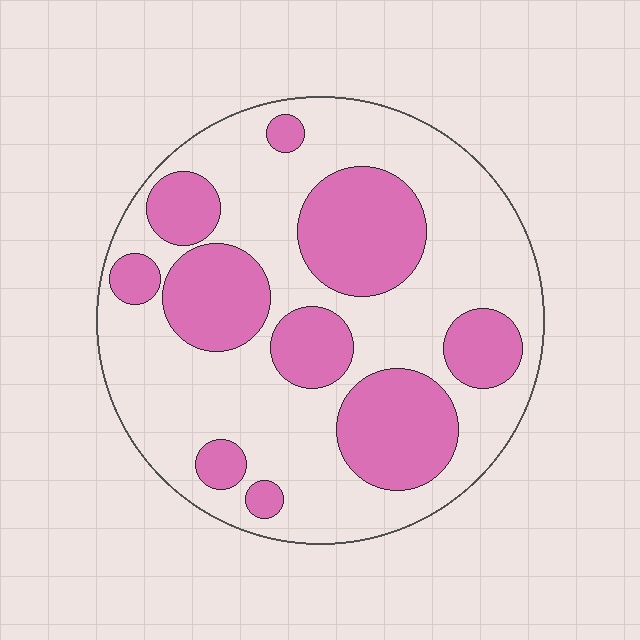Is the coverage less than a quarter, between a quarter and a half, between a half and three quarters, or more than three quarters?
Between a quarter and a half.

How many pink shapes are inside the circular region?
10.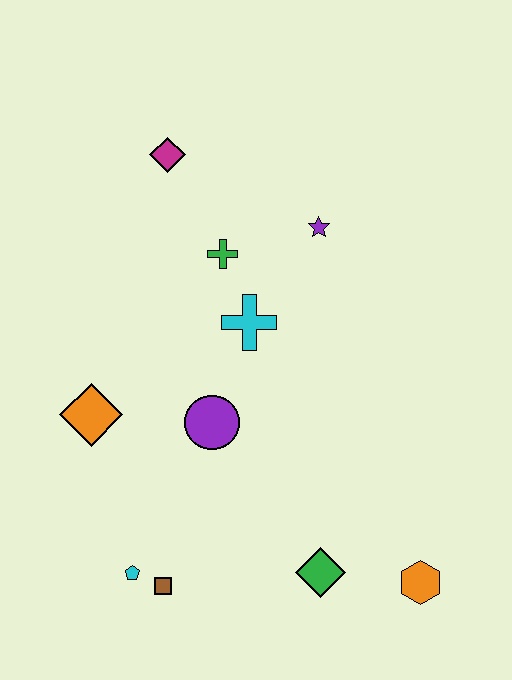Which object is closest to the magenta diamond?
The green cross is closest to the magenta diamond.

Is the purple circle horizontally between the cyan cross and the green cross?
No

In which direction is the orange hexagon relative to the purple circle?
The orange hexagon is to the right of the purple circle.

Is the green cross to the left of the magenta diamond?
No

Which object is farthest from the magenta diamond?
The orange hexagon is farthest from the magenta diamond.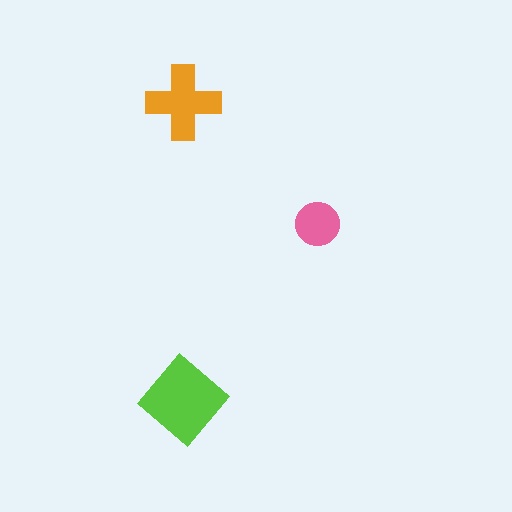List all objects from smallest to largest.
The pink circle, the orange cross, the lime diamond.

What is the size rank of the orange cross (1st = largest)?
2nd.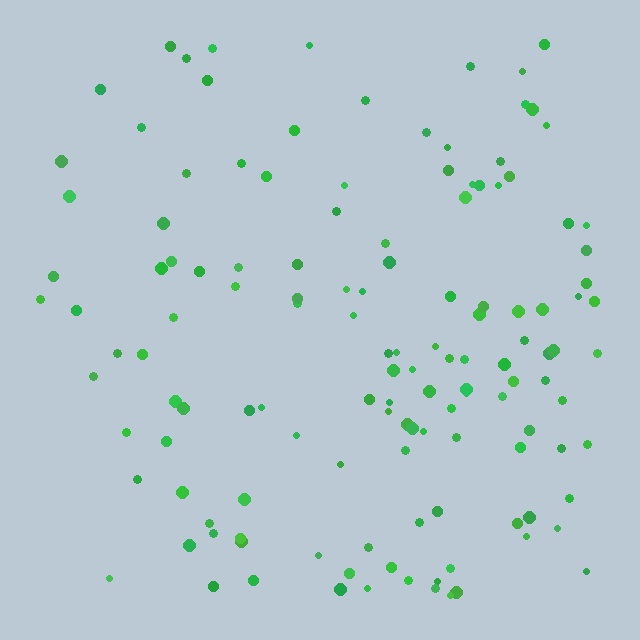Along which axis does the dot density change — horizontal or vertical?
Horizontal.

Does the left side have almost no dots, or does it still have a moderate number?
Still a moderate number, just noticeably fewer than the right.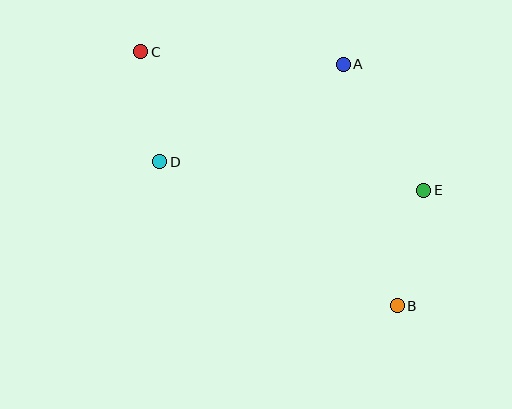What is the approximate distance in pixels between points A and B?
The distance between A and B is approximately 247 pixels.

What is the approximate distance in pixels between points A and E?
The distance between A and E is approximately 149 pixels.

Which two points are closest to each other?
Points C and D are closest to each other.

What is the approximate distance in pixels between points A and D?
The distance between A and D is approximately 207 pixels.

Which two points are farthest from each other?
Points B and C are farthest from each other.